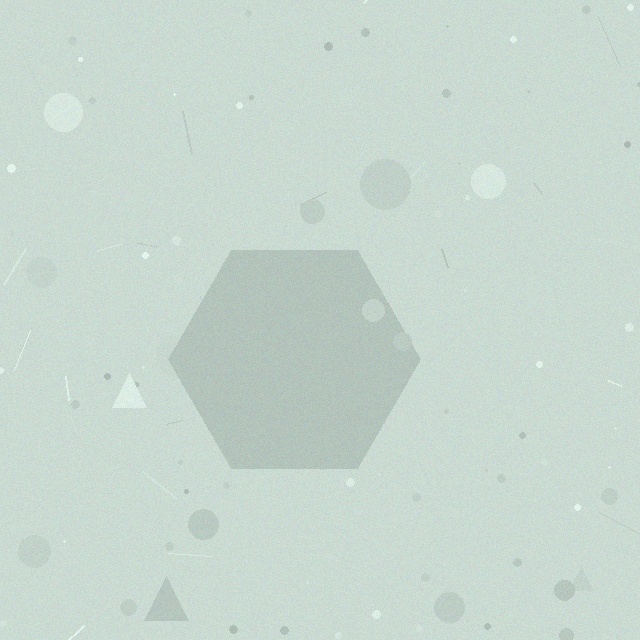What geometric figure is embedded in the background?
A hexagon is embedded in the background.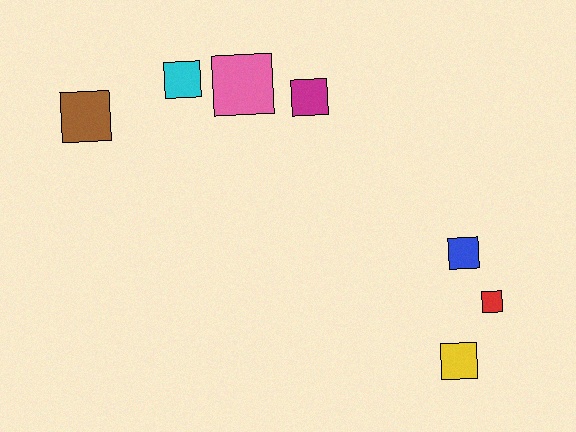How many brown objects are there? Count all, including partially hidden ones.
There is 1 brown object.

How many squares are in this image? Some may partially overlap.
There are 7 squares.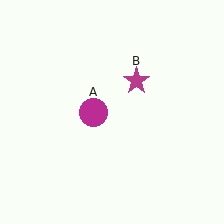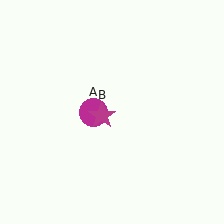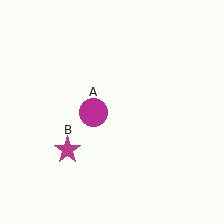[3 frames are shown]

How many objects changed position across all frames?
1 object changed position: magenta star (object B).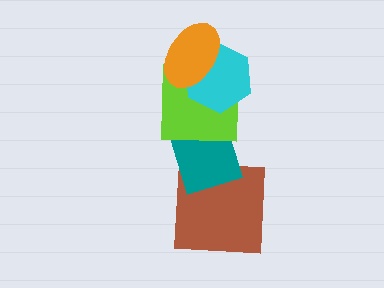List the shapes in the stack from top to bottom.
From top to bottom: the orange ellipse, the cyan hexagon, the lime square, the teal diamond, the brown square.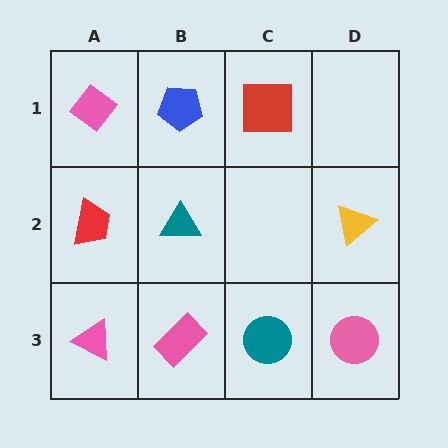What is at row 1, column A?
A pink diamond.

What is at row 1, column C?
A red square.